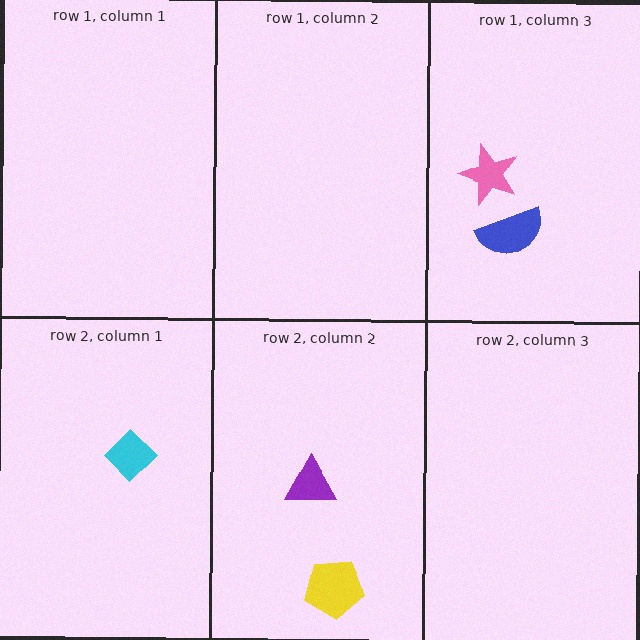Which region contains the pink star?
The row 1, column 3 region.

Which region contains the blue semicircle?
The row 1, column 3 region.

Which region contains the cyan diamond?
The row 2, column 1 region.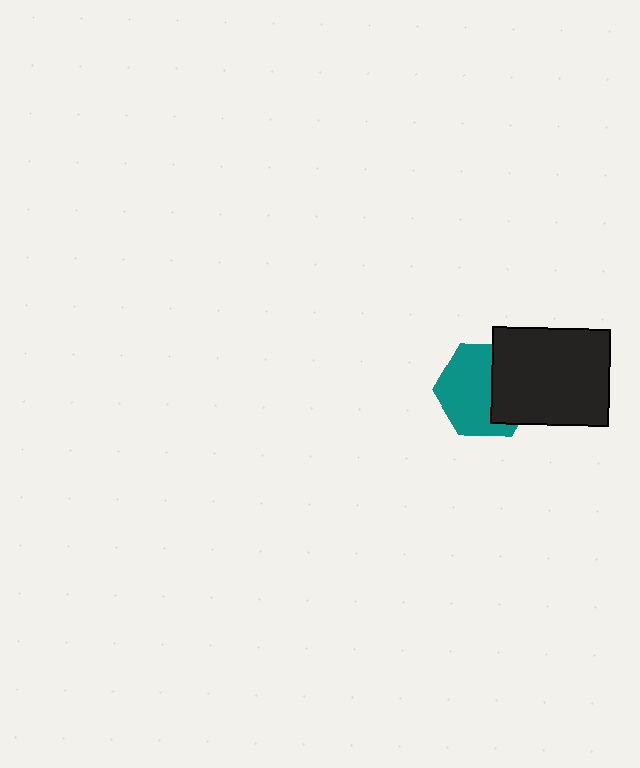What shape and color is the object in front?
The object in front is a black rectangle.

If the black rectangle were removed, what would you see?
You would see the complete teal hexagon.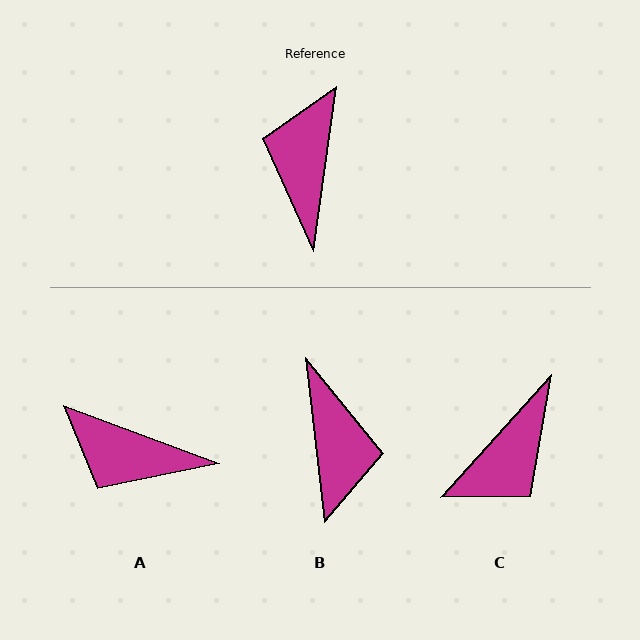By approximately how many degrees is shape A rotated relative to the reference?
Approximately 78 degrees counter-clockwise.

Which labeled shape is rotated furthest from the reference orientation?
B, about 165 degrees away.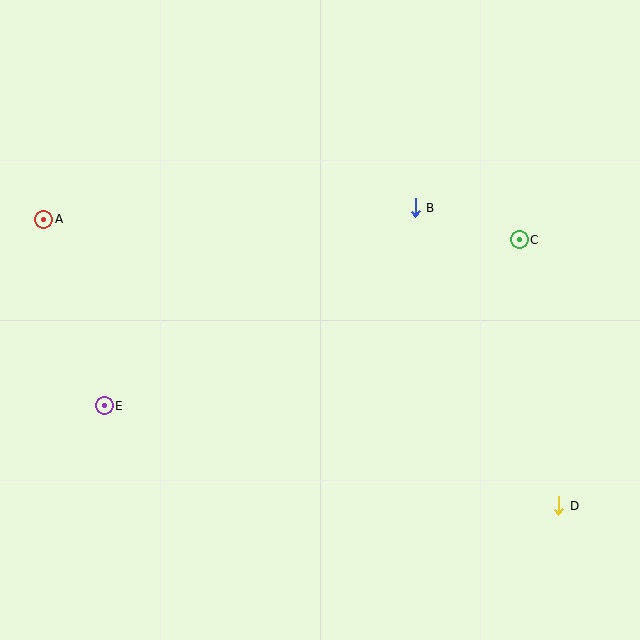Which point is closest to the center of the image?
Point B at (415, 208) is closest to the center.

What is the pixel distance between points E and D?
The distance between E and D is 466 pixels.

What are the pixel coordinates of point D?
Point D is at (559, 506).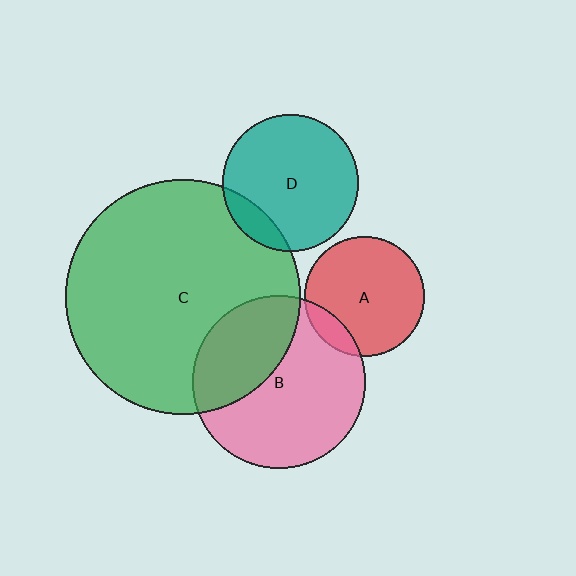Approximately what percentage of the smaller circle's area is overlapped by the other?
Approximately 35%.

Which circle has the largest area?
Circle C (green).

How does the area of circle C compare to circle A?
Approximately 3.8 times.